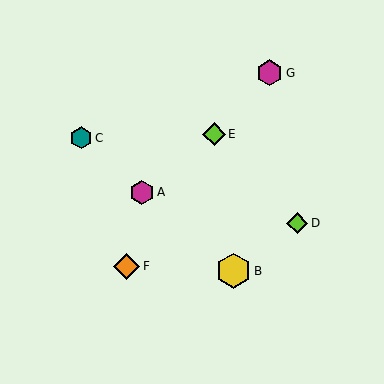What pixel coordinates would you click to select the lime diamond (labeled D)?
Click at (297, 223) to select the lime diamond D.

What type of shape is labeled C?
Shape C is a teal hexagon.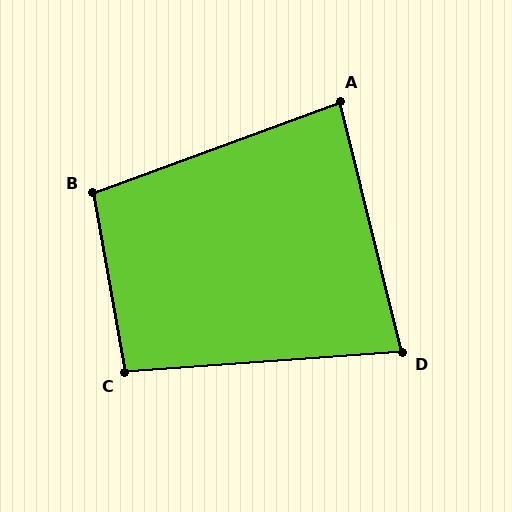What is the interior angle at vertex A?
Approximately 84 degrees (acute).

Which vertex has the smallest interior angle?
D, at approximately 80 degrees.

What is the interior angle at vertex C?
Approximately 96 degrees (obtuse).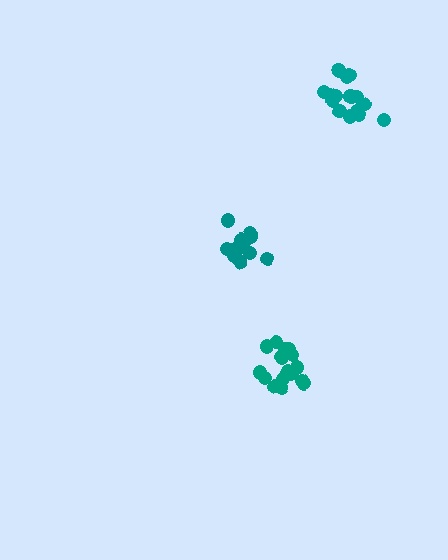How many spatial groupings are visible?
There are 3 spatial groupings.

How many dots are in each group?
Group 1: 17 dots, Group 2: 16 dots, Group 3: 12 dots (45 total).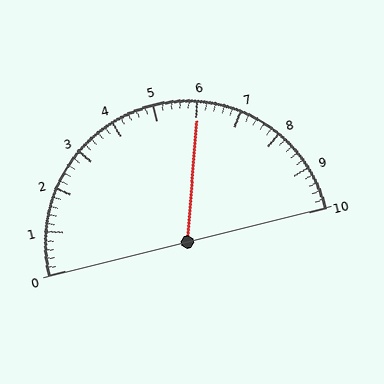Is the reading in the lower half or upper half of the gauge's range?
The reading is in the upper half of the range (0 to 10).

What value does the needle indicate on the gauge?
The needle indicates approximately 6.0.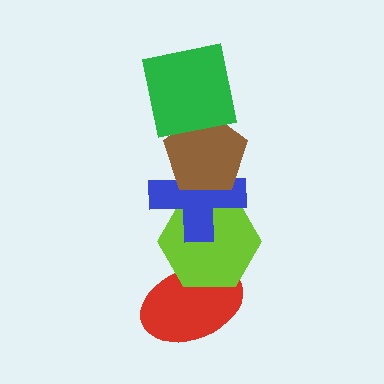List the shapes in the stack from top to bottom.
From top to bottom: the green square, the brown pentagon, the blue cross, the lime hexagon, the red ellipse.